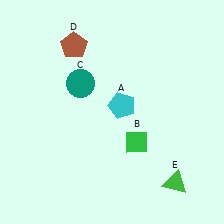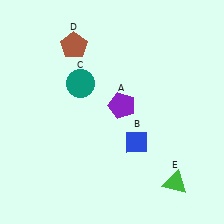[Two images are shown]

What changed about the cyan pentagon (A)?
In Image 1, A is cyan. In Image 2, it changed to purple.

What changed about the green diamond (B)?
In Image 1, B is green. In Image 2, it changed to blue.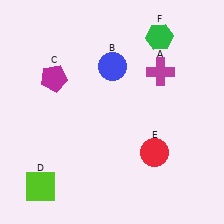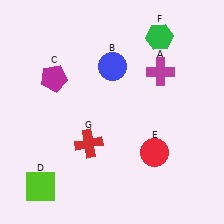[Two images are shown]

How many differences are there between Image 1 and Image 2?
There is 1 difference between the two images.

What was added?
A red cross (G) was added in Image 2.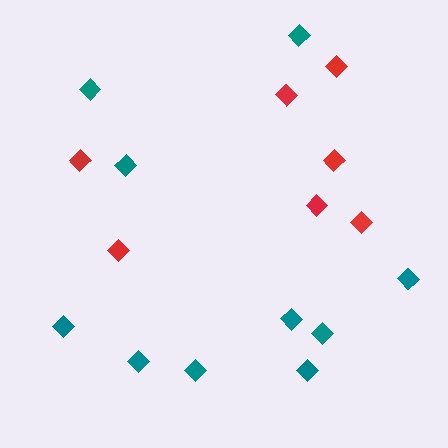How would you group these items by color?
There are 2 groups: one group of teal diamonds (10) and one group of red diamonds (7).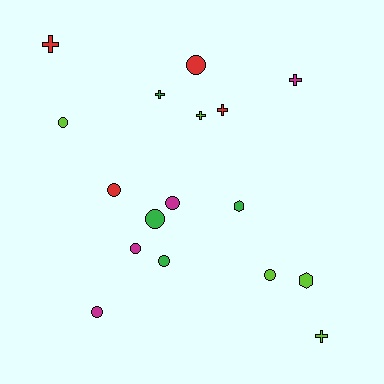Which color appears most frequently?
Lime, with 5 objects.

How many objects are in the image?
There are 17 objects.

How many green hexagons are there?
There is 1 green hexagon.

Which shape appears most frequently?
Circle, with 9 objects.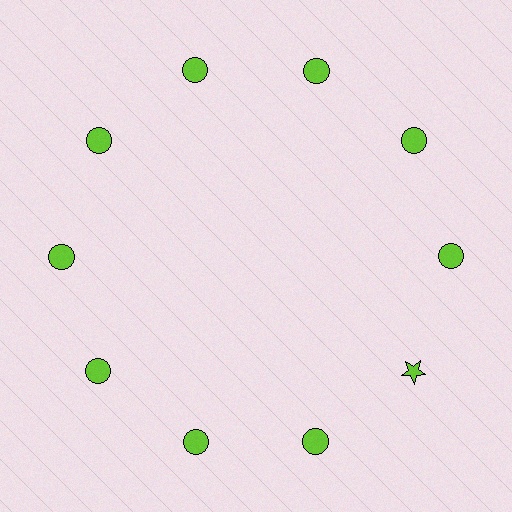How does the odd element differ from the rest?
It has a different shape: star instead of circle.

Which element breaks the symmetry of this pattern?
The lime star at roughly the 4 o'clock position breaks the symmetry. All other shapes are lime circles.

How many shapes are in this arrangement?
There are 10 shapes arranged in a ring pattern.